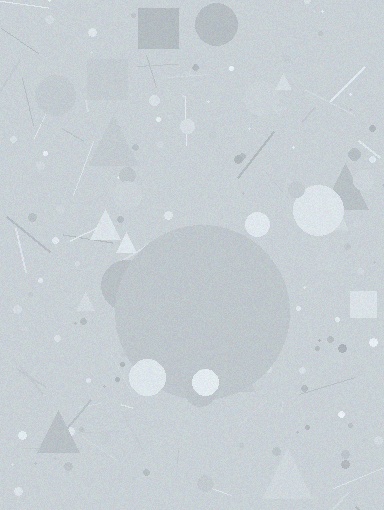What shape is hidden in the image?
A circle is hidden in the image.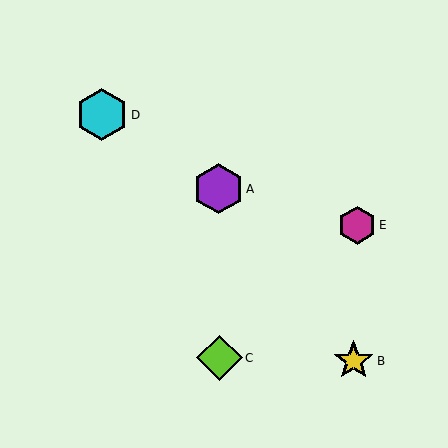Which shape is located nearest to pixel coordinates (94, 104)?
The cyan hexagon (labeled D) at (102, 115) is nearest to that location.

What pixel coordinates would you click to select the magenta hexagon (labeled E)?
Click at (357, 225) to select the magenta hexagon E.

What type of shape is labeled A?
Shape A is a purple hexagon.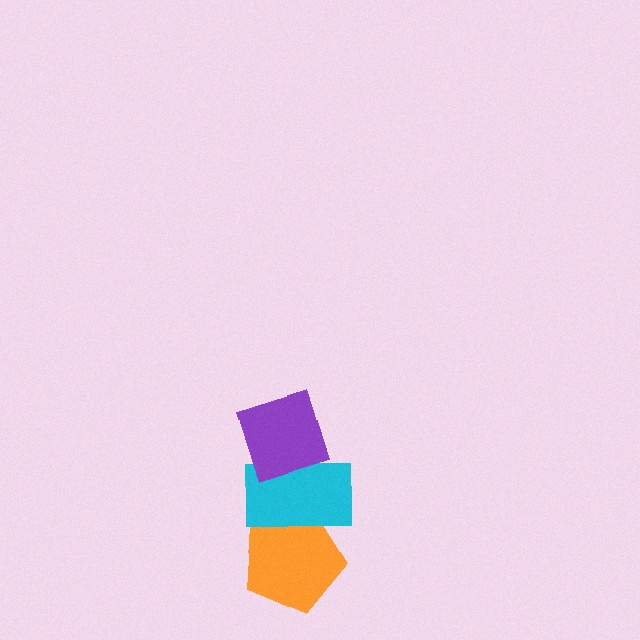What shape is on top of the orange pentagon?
The cyan rectangle is on top of the orange pentagon.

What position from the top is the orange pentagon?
The orange pentagon is 3rd from the top.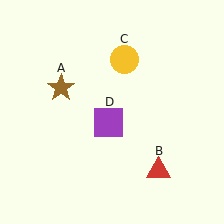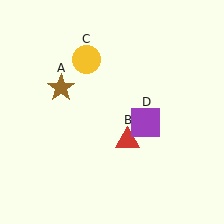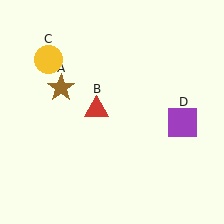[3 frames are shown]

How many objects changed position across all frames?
3 objects changed position: red triangle (object B), yellow circle (object C), purple square (object D).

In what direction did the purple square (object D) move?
The purple square (object D) moved right.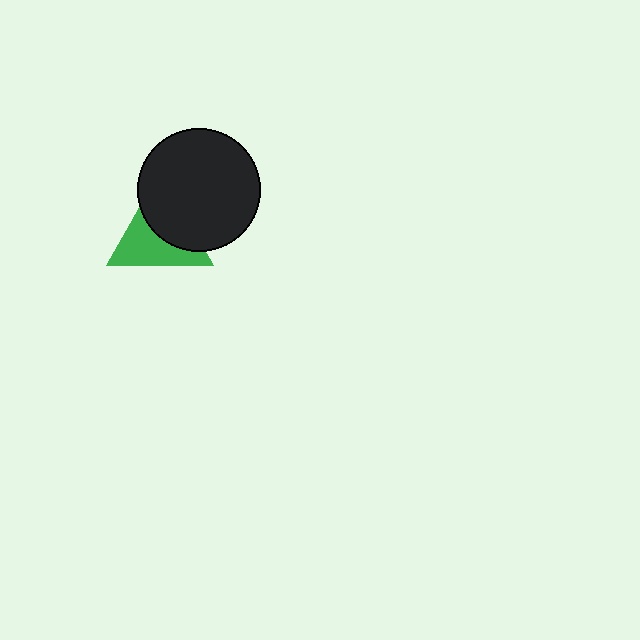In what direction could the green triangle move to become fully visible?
The green triangle could move toward the lower-left. That would shift it out from behind the black circle entirely.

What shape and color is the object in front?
The object in front is a black circle.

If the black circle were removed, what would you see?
You would see the complete green triangle.